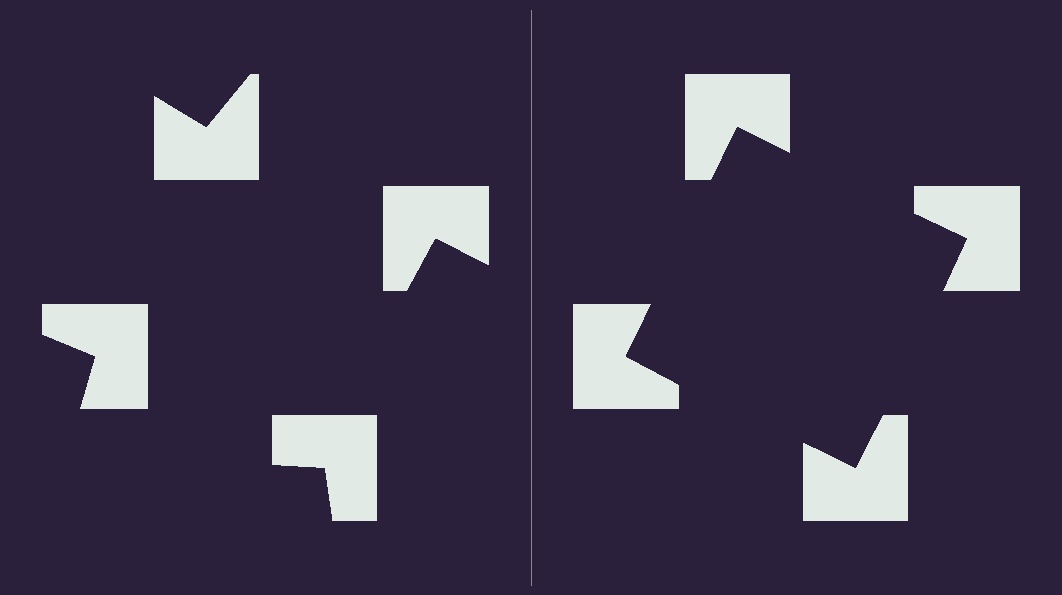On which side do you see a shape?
An illusory square appears on the right side. On the left side the wedge cuts are rotated, so no coherent shape forms.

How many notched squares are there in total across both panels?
8 — 4 on each side.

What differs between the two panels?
The notched squares are positioned identically on both sides; only the wedge orientations differ. On the right they align to a square; on the left they are misaligned.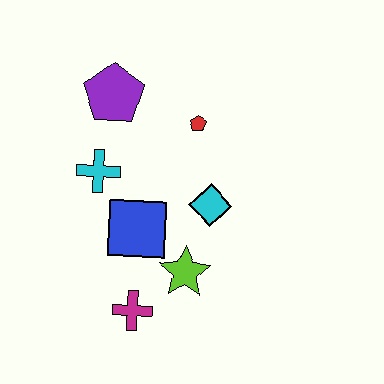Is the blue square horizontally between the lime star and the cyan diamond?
No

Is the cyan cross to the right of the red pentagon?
No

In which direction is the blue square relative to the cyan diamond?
The blue square is to the left of the cyan diamond.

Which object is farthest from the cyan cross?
The magenta cross is farthest from the cyan cross.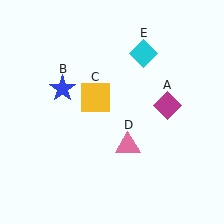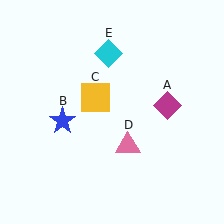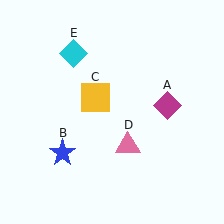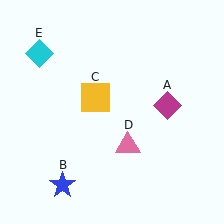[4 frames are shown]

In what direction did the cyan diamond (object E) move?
The cyan diamond (object E) moved left.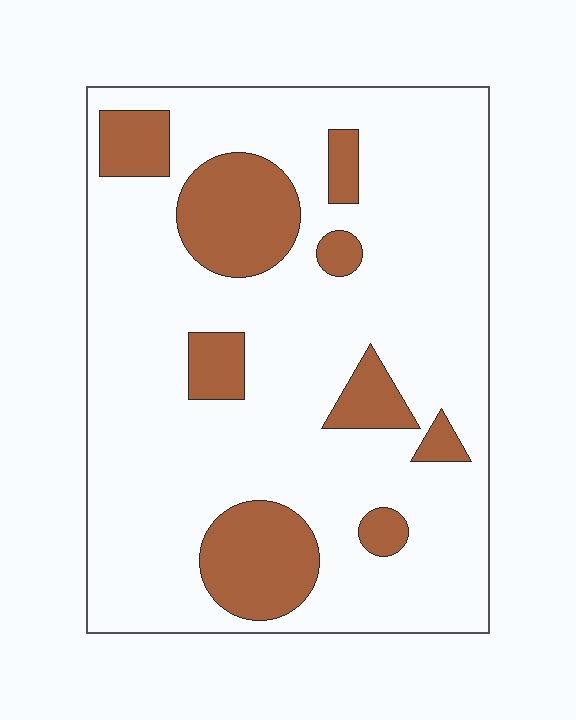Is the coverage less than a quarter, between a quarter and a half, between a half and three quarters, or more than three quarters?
Less than a quarter.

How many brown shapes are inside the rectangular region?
9.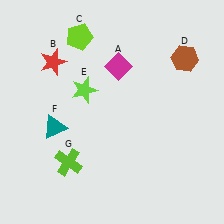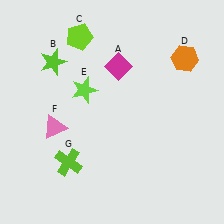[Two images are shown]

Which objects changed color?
B changed from red to lime. D changed from brown to orange. F changed from teal to pink.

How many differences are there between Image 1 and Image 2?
There are 3 differences between the two images.